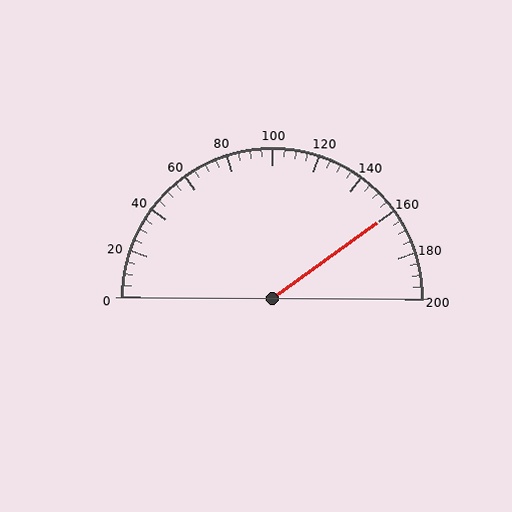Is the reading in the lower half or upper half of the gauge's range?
The reading is in the upper half of the range (0 to 200).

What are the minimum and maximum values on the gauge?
The gauge ranges from 0 to 200.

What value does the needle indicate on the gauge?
The needle indicates approximately 160.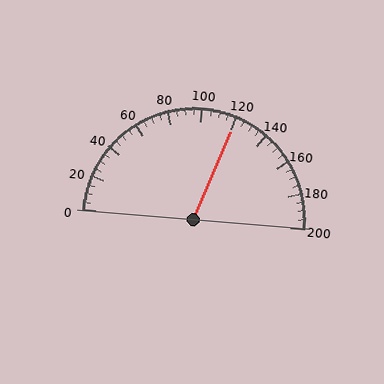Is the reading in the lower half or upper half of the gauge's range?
The reading is in the upper half of the range (0 to 200).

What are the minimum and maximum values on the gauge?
The gauge ranges from 0 to 200.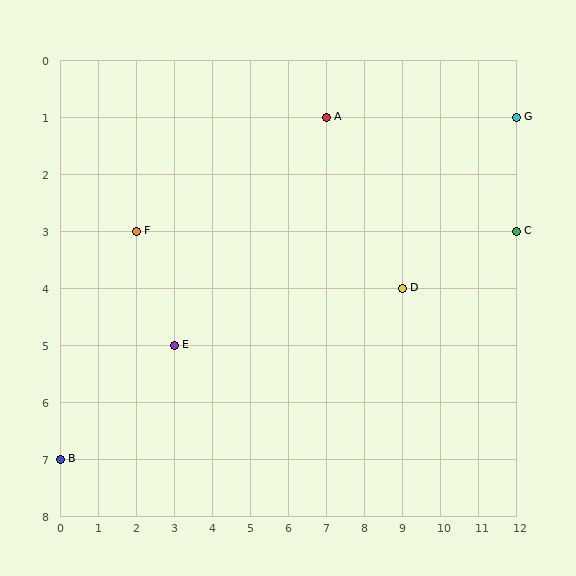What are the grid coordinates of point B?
Point B is at grid coordinates (0, 7).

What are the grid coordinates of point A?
Point A is at grid coordinates (7, 1).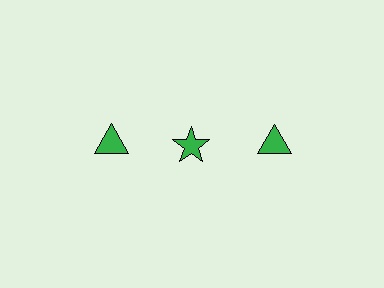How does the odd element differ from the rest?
It has a different shape: star instead of triangle.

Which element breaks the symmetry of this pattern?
The green star in the top row, second from left column breaks the symmetry. All other shapes are green triangles.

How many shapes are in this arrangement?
There are 3 shapes arranged in a grid pattern.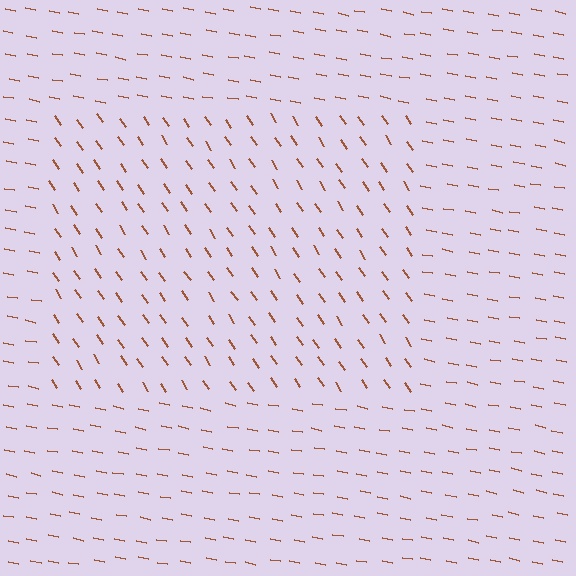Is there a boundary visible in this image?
Yes, there is a texture boundary formed by a change in line orientation.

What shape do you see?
I see a rectangle.